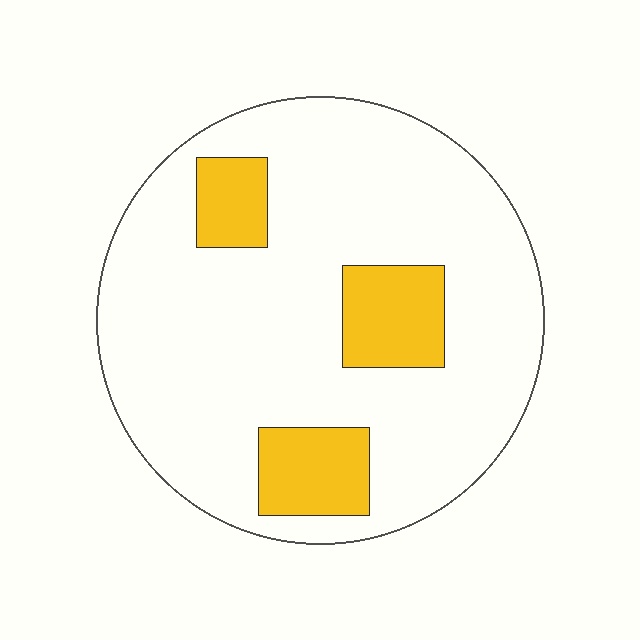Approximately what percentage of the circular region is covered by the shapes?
Approximately 15%.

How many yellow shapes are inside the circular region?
3.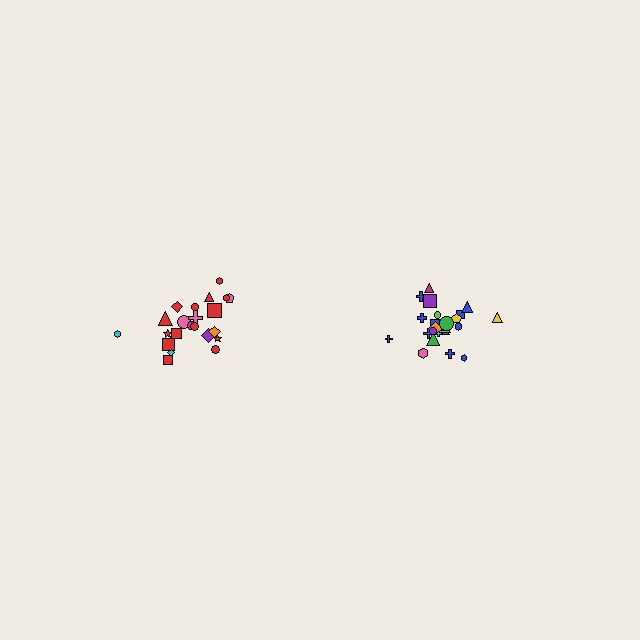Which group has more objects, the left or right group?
The right group.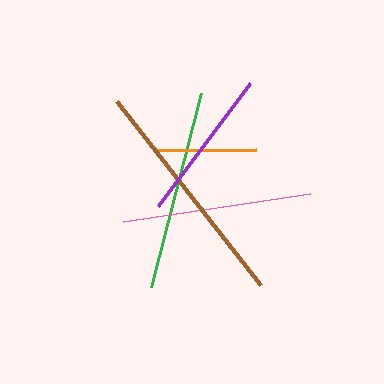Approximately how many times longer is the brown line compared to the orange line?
The brown line is approximately 2.3 times the length of the orange line.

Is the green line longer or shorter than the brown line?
The brown line is longer than the green line.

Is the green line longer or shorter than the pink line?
The green line is longer than the pink line.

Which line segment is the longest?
The brown line is the longest at approximately 234 pixels.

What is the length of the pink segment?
The pink segment is approximately 189 pixels long.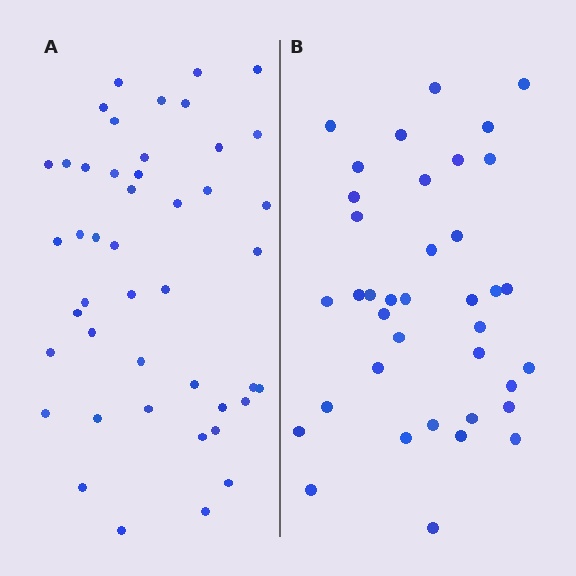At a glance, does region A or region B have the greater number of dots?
Region A (the left region) has more dots.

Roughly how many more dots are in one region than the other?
Region A has roughly 8 or so more dots than region B.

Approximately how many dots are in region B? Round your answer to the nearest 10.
About 40 dots. (The exact count is 38, which rounds to 40.)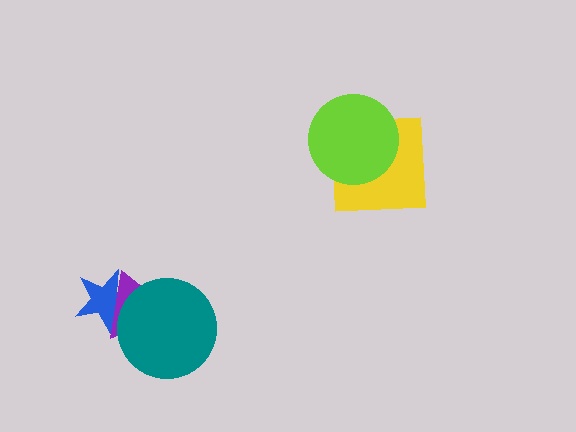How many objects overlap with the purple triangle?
2 objects overlap with the purple triangle.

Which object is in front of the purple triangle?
The teal circle is in front of the purple triangle.